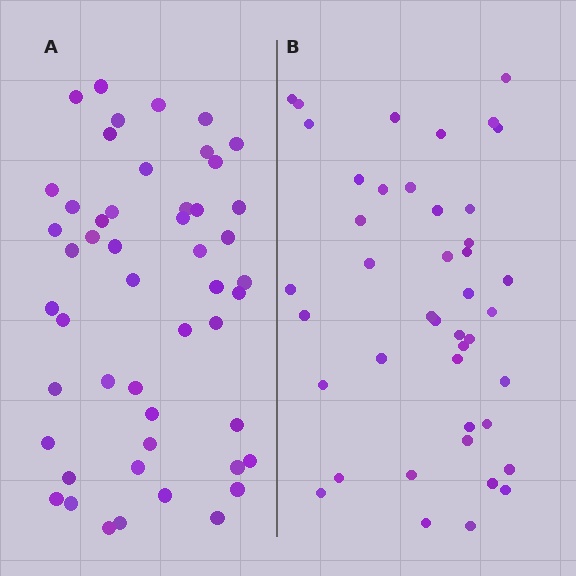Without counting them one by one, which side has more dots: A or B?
Region A (the left region) has more dots.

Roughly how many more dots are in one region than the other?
Region A has roughly 8 or so more dots than region B.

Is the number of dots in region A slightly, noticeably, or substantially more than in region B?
Region A has only slightly more — the two regions are fairly close. The ratio is roughly 1.2 to 1.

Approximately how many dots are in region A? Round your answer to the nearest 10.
About 50 dots.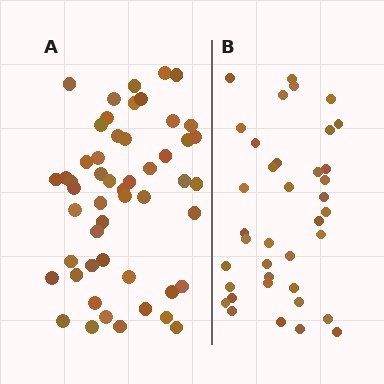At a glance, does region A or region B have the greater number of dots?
Region A (the left region) has more dots.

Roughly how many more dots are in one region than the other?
Region A has approximately 15 more dots than region B.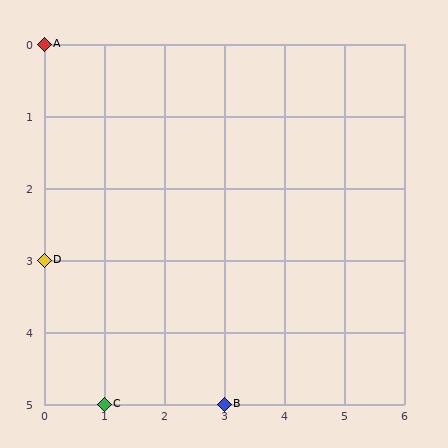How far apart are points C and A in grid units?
Points C and A are 1 column and 5 rows apart (about 5.1 grid units diagonally).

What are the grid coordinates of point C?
Point C is at grid coordinates (1, 5).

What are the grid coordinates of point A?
Point A is at grid coordinates (0, 0).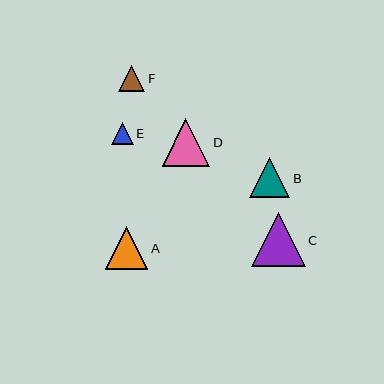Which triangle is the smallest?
Triangle E is the smallest with a size of approximately 22 pixels.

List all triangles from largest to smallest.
From largest to smallest: C, D, A, B, F, E.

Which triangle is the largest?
Triangle C is the largest with a size of approximately 54 pixels.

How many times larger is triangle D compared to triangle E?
Triangle D is approximately 2.2 times the size of triangle E.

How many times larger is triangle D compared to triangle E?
Triangle D is approximately 2.2 times the size of triangle E.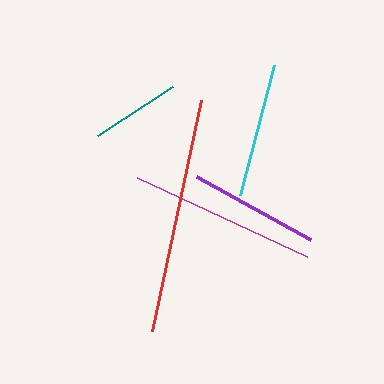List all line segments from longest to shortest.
From longest to shortest: red, magenta, cyan, purple, teal.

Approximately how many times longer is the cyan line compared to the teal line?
The cyan line is approximately 1.5 times the length of the teal line.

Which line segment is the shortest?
The teal line is the shortest at approximately 90 pixels.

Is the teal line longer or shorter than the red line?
The red line is longer than the teal line.